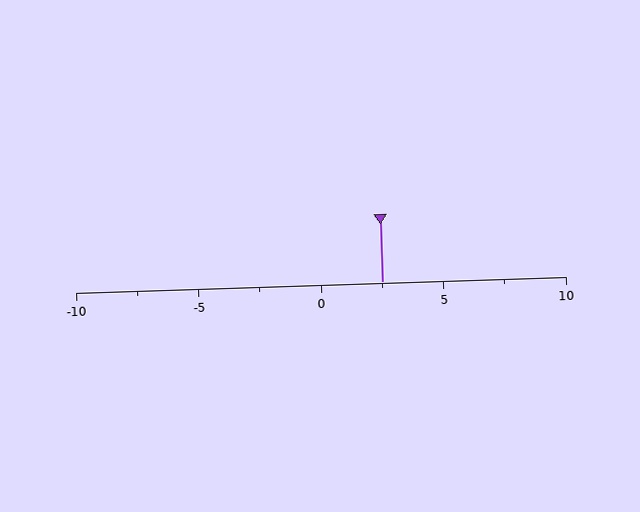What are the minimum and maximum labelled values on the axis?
The axis runs from -10 to 10.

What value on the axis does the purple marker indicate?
The marker indicates approximately 2.5.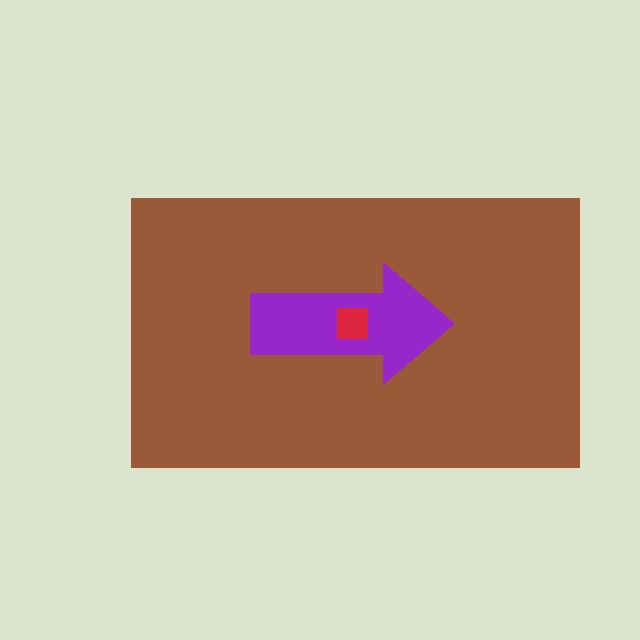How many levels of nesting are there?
3.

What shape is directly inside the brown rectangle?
The purple arrow.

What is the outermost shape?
The brown rectangle.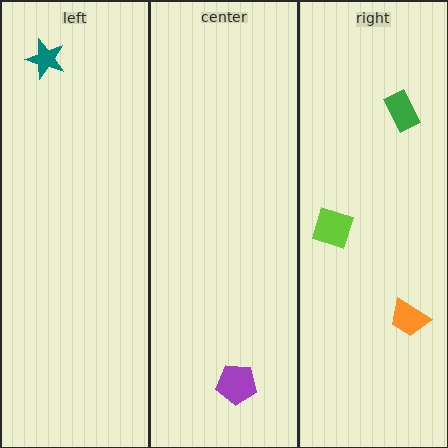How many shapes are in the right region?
3.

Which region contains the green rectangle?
The right region.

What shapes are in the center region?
The purple pentagon.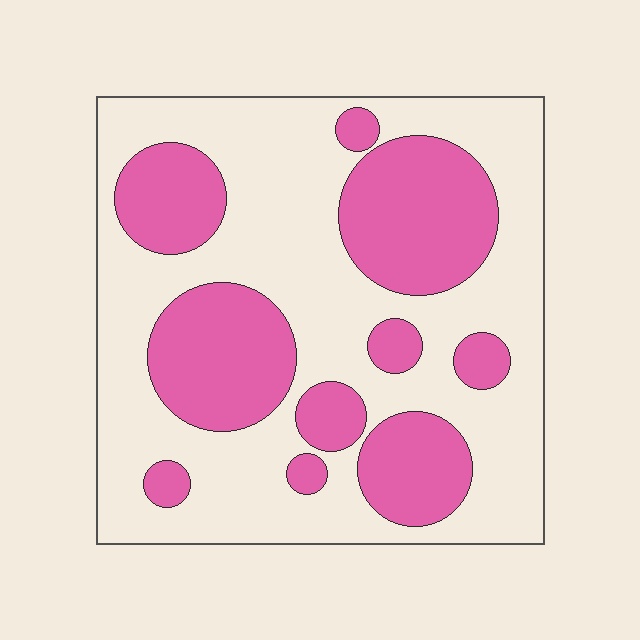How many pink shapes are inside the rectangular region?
10.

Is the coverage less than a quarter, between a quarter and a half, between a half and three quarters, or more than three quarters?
Between a quarter and a half.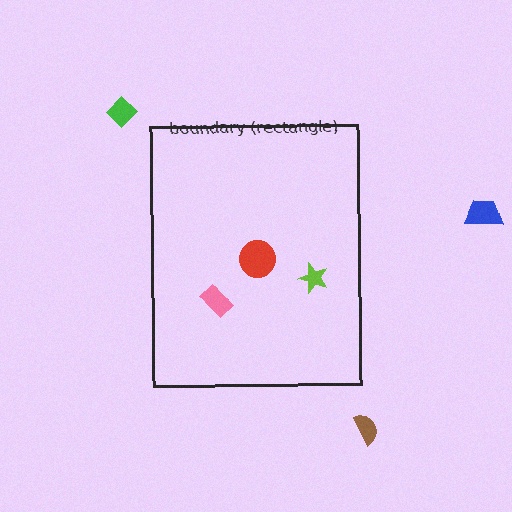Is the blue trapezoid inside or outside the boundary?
Outside.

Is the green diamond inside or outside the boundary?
Outside.